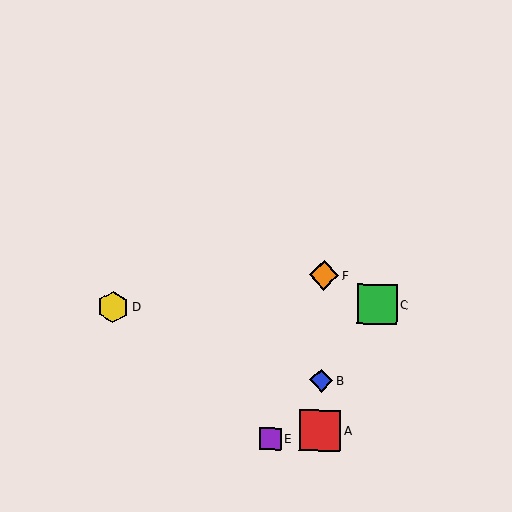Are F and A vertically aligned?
Yes, both are at x≈324.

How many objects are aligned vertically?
3 objects (A, B, F) are aligned vertically.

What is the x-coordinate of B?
Object B is at x≈321.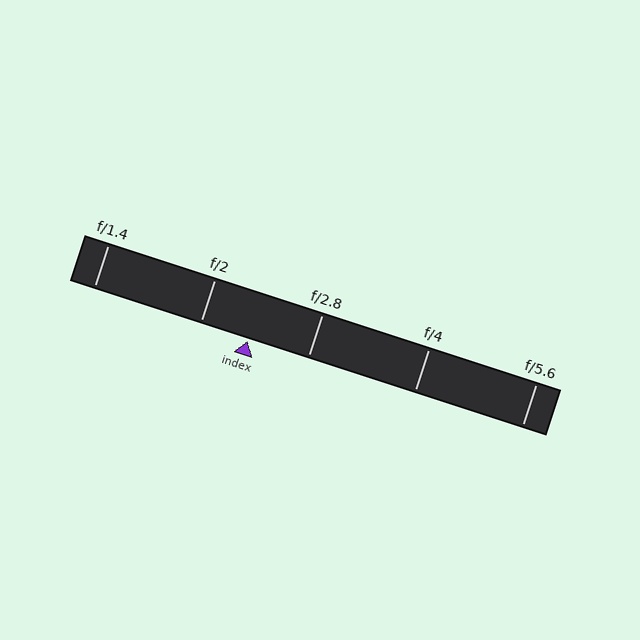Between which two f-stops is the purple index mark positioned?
The index mark is between f/2 and f/2.8.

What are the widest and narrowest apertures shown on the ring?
The widest aperture shown is f/1.4 and the narrowest is f/5.6.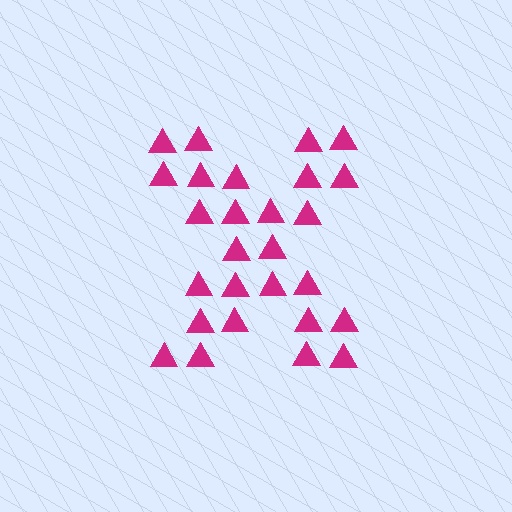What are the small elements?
The small elements are triangles.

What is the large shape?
The large shape is the letter X.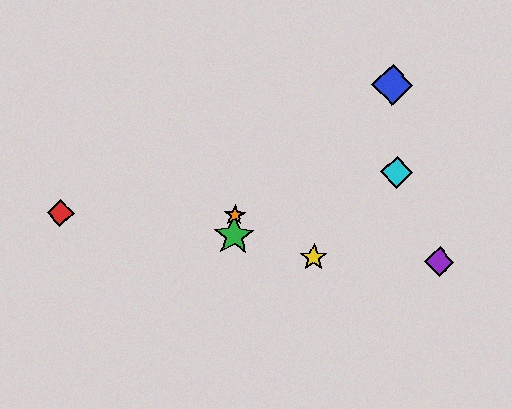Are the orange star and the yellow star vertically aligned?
No, the orange star is at x≈235 and the yellow star is at x≈314.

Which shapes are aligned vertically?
The green star, the orange star are aligned vertically.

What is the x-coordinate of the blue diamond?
The blue diamond is at x≈392.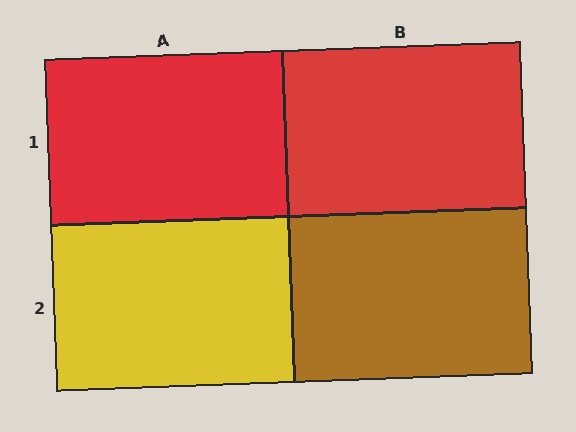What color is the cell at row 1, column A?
Red.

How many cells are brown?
1 cell is brown.